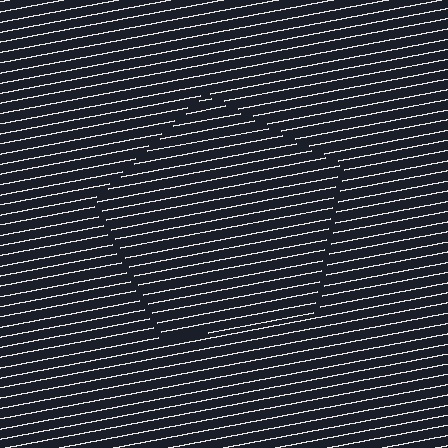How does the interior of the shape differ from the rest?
The interior of the shape contains the same grating, shifted by half a period — the contour is defined by the phase discontinuity where line-ends from the inner and outer gratings abut.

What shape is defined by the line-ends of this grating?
An illusory pentagon. The interior of the shape contains the same grating, shifted by half a period — the contour is defined by the phase discontinuity where line-ends from the inner and outer gratings abut.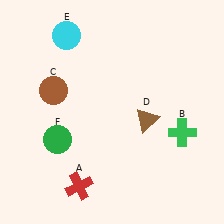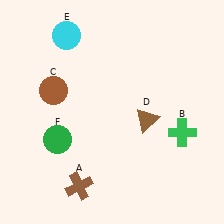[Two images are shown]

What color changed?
The cross (A) changed from red in Image 1 to brown in Image 2.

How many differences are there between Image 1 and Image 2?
There is 1 difference between the two images.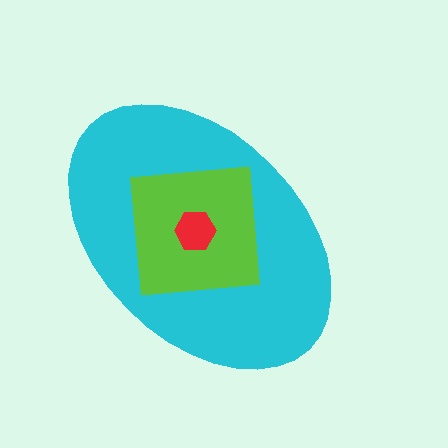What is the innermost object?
The red hexagon.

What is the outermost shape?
The cyan ellipse.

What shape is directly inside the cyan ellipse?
The lime square.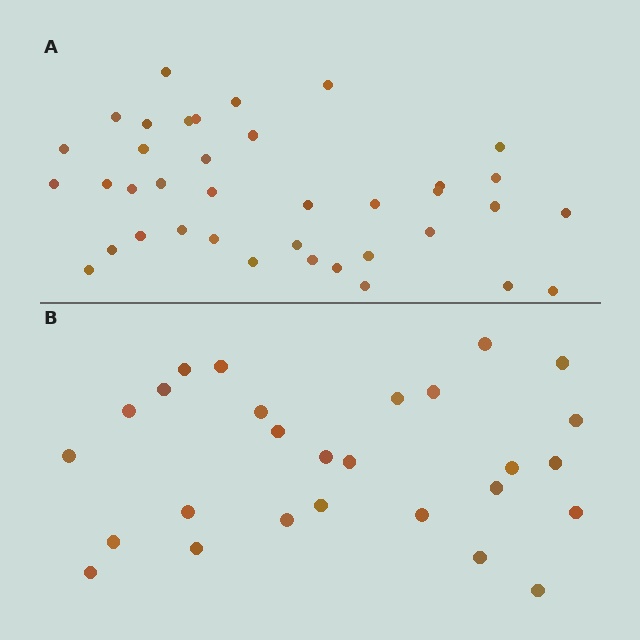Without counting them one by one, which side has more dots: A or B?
Region A (the top region) has more dots.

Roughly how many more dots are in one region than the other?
Region A has roughly 12 or so more dots than region B.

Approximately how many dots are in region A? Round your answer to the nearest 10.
About 40 dots. (The exact count is 38, which rounds to 40.)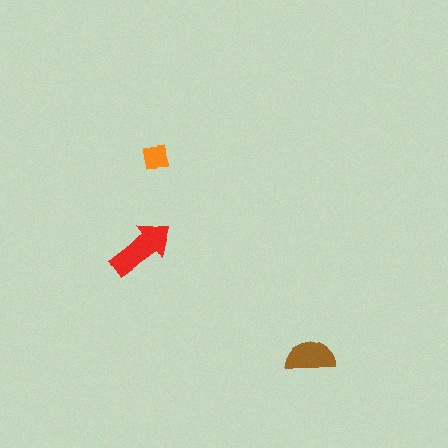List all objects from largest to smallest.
The red arrow, the brown semicircle, the orange square.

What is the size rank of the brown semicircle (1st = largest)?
2nd.